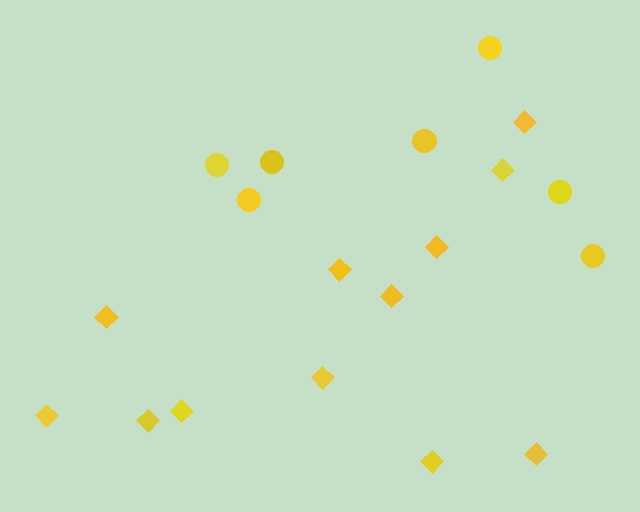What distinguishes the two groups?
There are 2 groups: one group of circles (7) and one group of diamonds (12).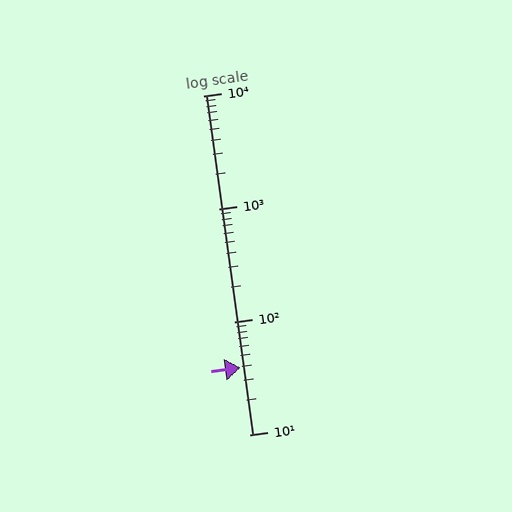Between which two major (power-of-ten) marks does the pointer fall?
The pointer is between 10 and 100.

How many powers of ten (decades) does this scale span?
The scale spans 3 decades, from 10 to 10000.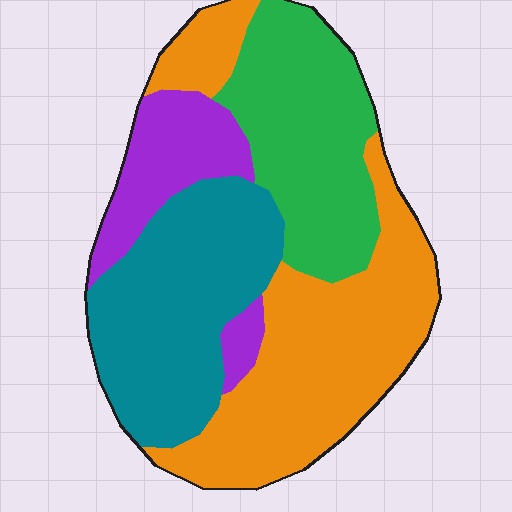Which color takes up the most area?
Orange, at roughly 35%.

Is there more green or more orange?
Orange.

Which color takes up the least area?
Purple, at roughly 15%.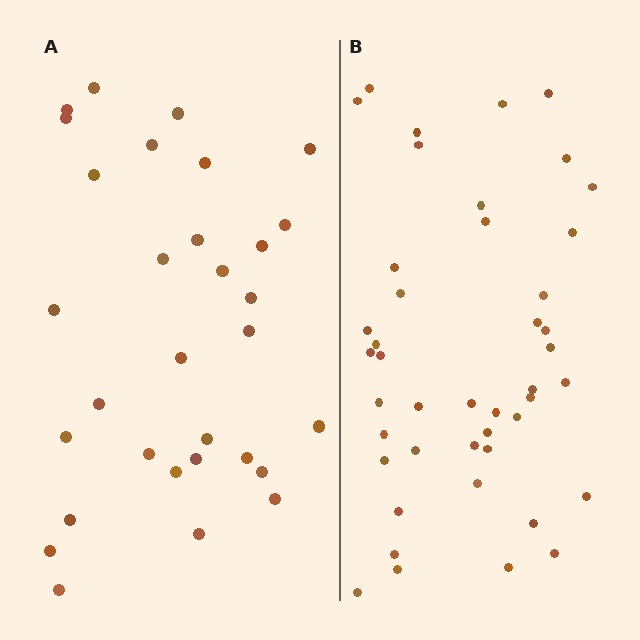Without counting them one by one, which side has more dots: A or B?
Region B (the right region) has more dots.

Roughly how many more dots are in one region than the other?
Region B has approximately 15 more dots than region A.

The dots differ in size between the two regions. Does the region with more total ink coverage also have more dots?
No. Region A has more total ink coverage because its dots are larger, but region B actually contains more individual dots. Total area can be misleading — the number of items is what matters here.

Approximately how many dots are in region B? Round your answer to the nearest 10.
About 40 dots. (The exact count is 44, which rounds to 40.)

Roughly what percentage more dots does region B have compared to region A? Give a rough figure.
About 40% more.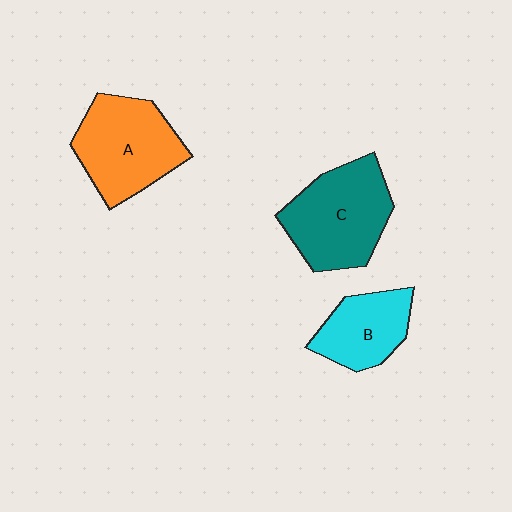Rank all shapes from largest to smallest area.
From largest to smallest: C (teal), A (orange), B (cyan).